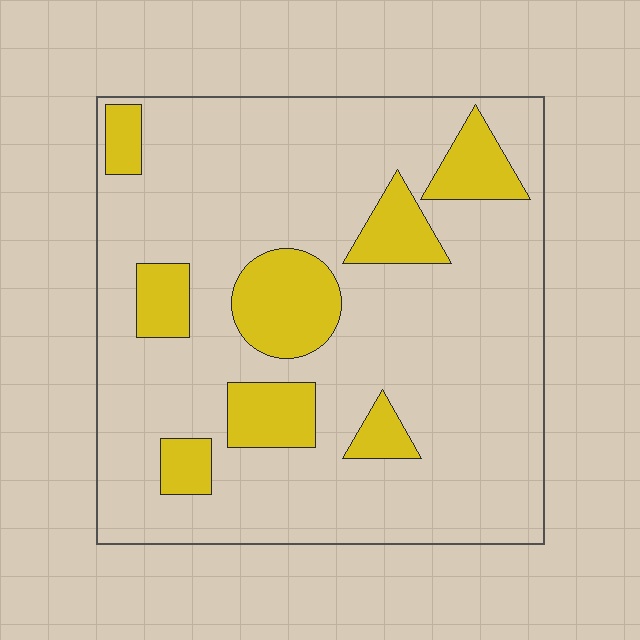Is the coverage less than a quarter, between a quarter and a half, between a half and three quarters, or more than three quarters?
Less than a quarter.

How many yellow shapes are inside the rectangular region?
8.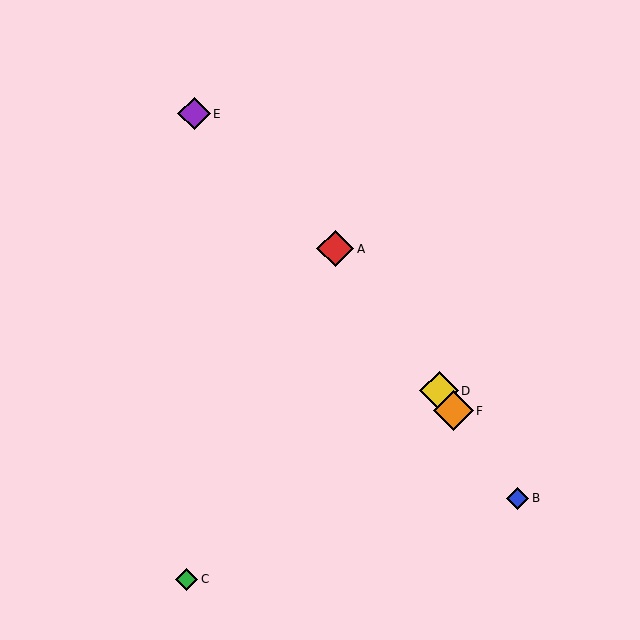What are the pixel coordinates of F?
Object F is at (454, 411).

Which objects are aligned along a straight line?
Objects A, B, D, F are aligned along a straight line.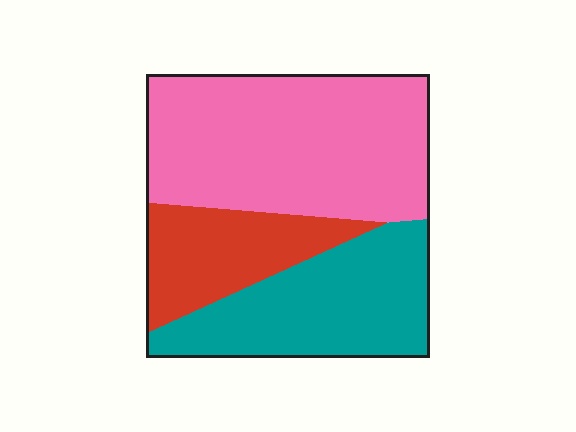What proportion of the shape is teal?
Teal takes up about one third (1/3) of the shape.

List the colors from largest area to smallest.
From largest to smallest: pink, teal, red.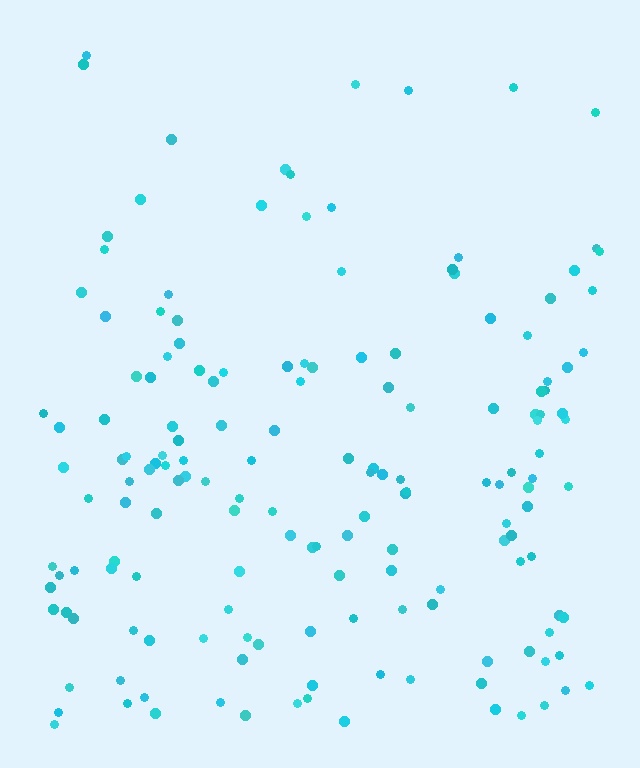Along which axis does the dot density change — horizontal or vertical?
Vertical.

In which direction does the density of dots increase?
From top to bottom, with the bottom side densest.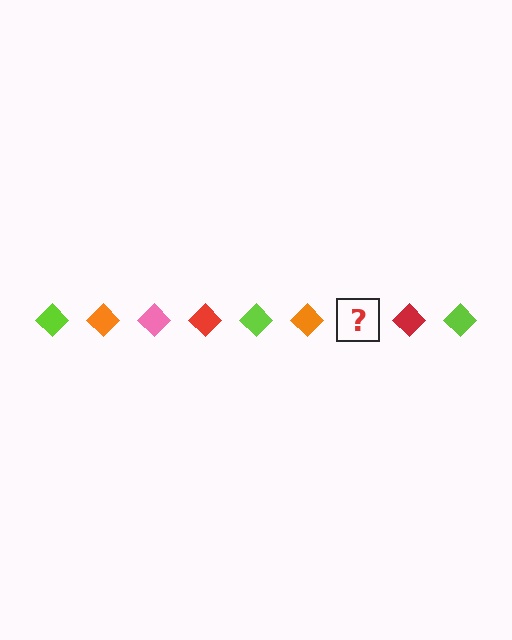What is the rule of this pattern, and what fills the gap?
The rule is that the pattern cycles through lime, orange, pink, red diamonds. The gap should be filled with a pink diamond.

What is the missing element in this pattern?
The missing element is a pink diamond.